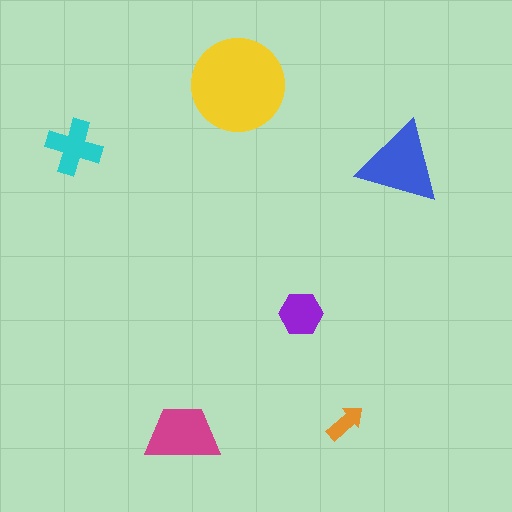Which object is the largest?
The yellow circle.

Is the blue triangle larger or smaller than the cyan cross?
Larger.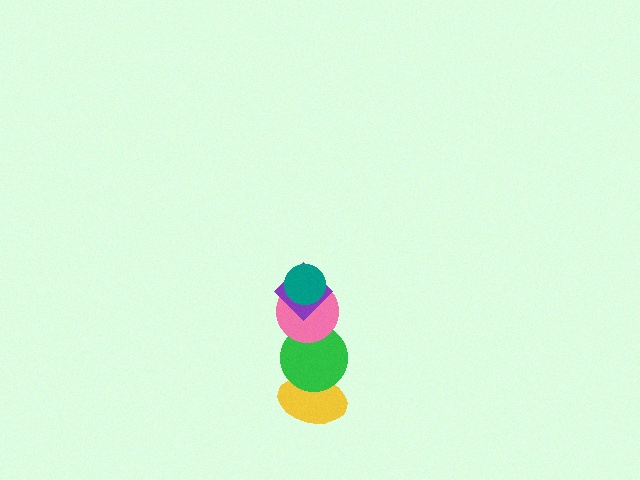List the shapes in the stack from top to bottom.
From top to bottom: the teal circle, the purple diamond, the pink circle, the green circle, the yellow ellipse.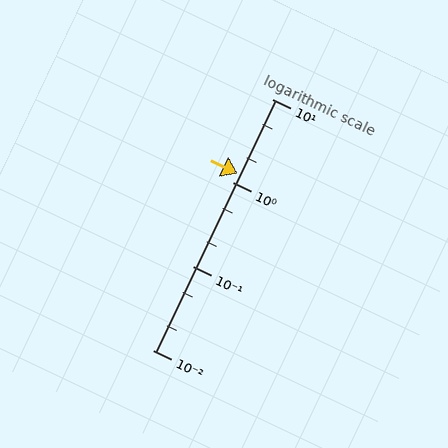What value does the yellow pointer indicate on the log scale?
The pointer indicates approximately 1.3.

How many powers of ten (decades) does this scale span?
The scale spans 3 decades, from 0.01 to 10.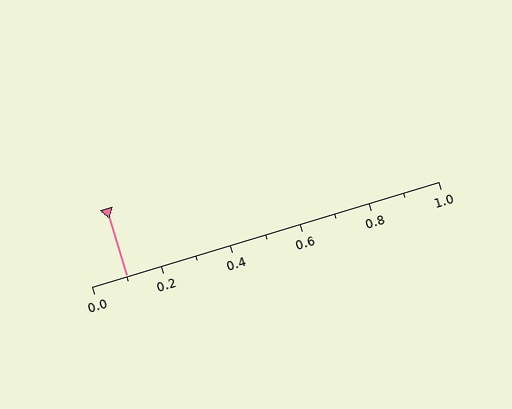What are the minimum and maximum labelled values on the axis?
The axis runs from 0.0 to 1.0.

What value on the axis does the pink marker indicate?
The marker indicates approximately 0.1.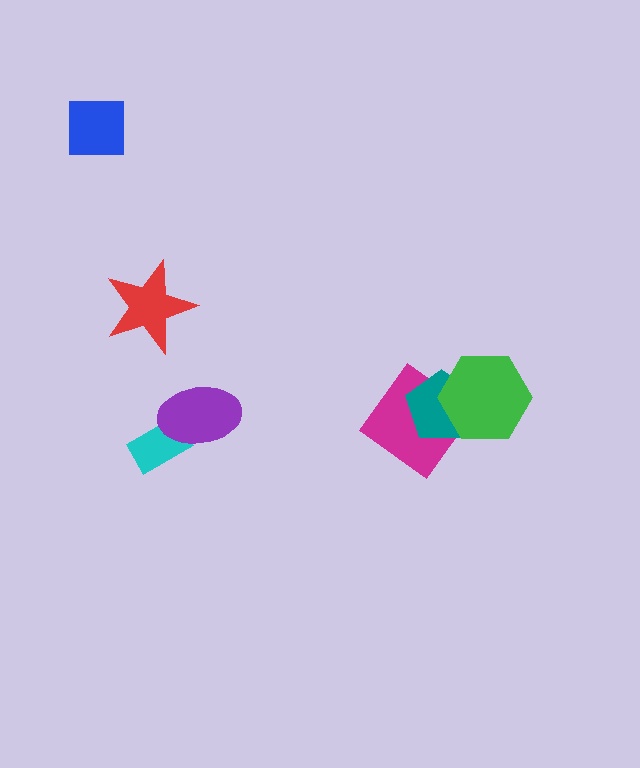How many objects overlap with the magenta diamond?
2 objects overlap with the magenta diamond.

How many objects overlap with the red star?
0 objects overlap with the red star.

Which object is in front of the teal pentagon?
The green hexagon is in front of the teal pentagon.